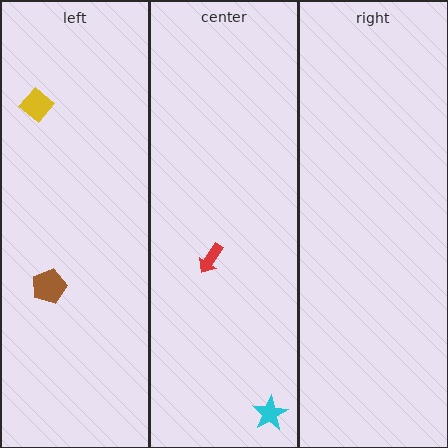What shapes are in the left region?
The brown pentagon, the yellow diamond.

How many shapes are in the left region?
2.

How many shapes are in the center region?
2.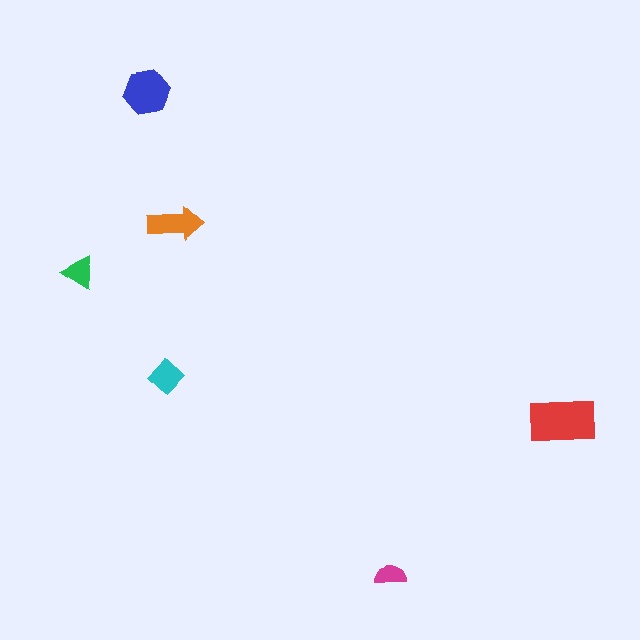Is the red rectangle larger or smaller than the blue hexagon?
Larger.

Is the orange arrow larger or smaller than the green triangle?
Larger.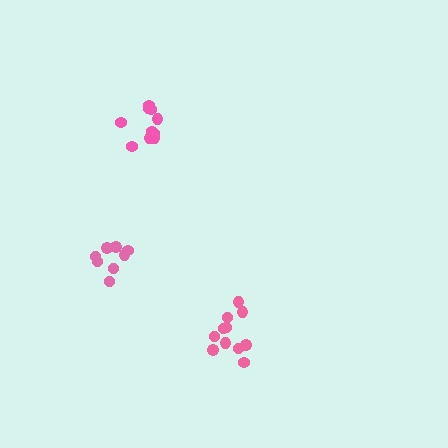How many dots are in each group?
Group 1: 8 dots, Group 2: 10 dots, Group 3: 11 dots (29 total).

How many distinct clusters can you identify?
There are 3 distinct clusters.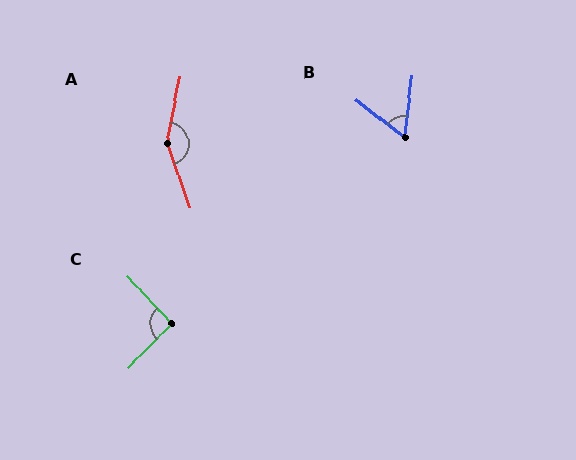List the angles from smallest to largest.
B (60°), C (93°), A (149°).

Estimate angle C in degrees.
Approximately 93 degrees.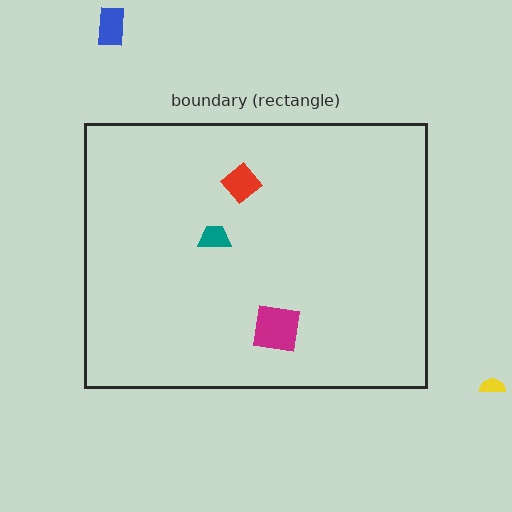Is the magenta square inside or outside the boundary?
Inside.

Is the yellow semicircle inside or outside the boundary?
Outside.